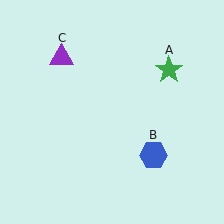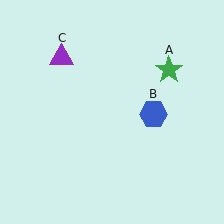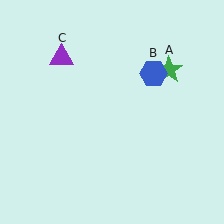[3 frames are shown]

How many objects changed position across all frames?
1 object changed position: blue hexagon (object B).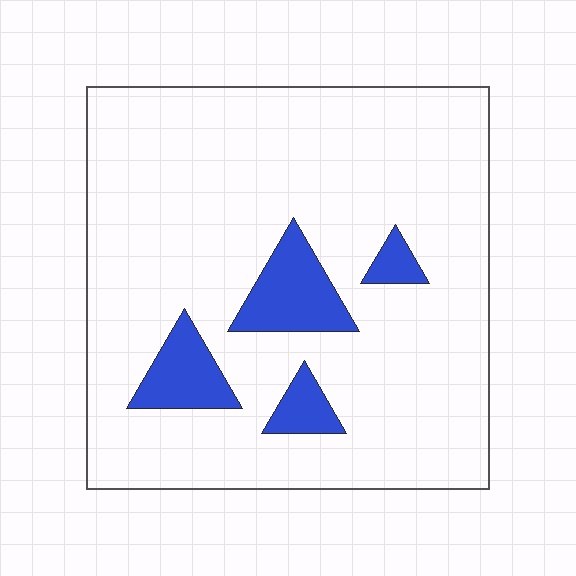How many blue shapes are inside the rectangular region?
4.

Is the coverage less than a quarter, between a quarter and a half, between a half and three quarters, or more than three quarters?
Less than a quarter.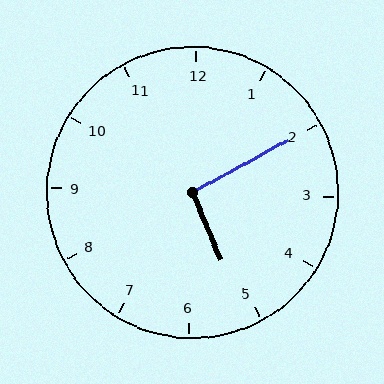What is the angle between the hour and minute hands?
Approximately 95 degrees.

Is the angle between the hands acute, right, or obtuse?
It is right.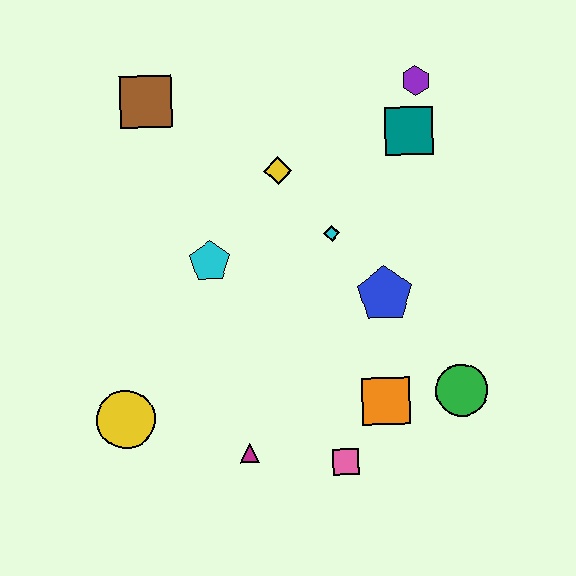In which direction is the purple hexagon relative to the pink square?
The purple hexagon is above the pink square.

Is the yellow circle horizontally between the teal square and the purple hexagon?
No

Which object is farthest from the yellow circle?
The purple hexagon is farthest from the yellow circle.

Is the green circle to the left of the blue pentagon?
No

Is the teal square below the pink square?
No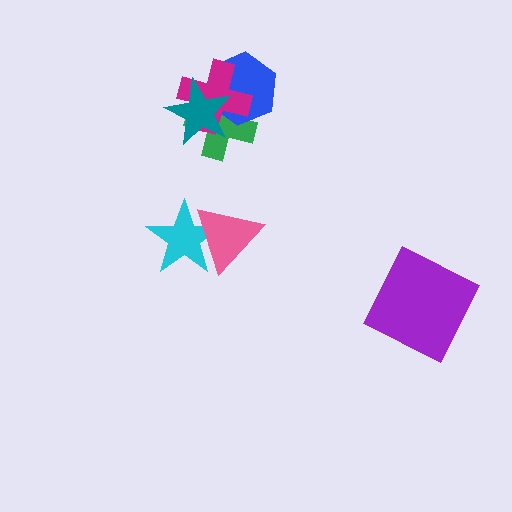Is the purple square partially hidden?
No, no other shape covers it.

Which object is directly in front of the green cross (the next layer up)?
The blue hexagon is directly in front of the green cross.